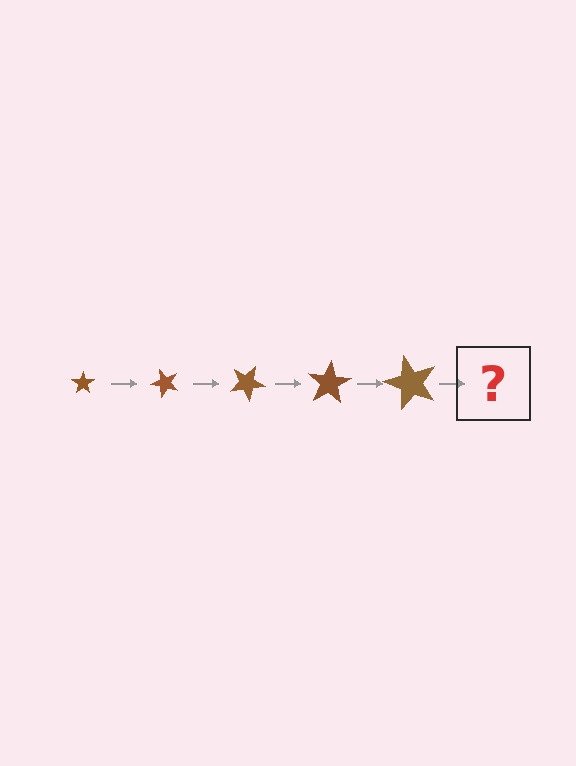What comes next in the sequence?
The next element should be a star, larger than the previous one and rotated 250 degrees from the start.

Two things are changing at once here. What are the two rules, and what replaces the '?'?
The two rules are that the star grows larger each step and it rotates 50 degrees each step. The '?' should be a star, larger than the previous one and rotated 250 degrees from the start.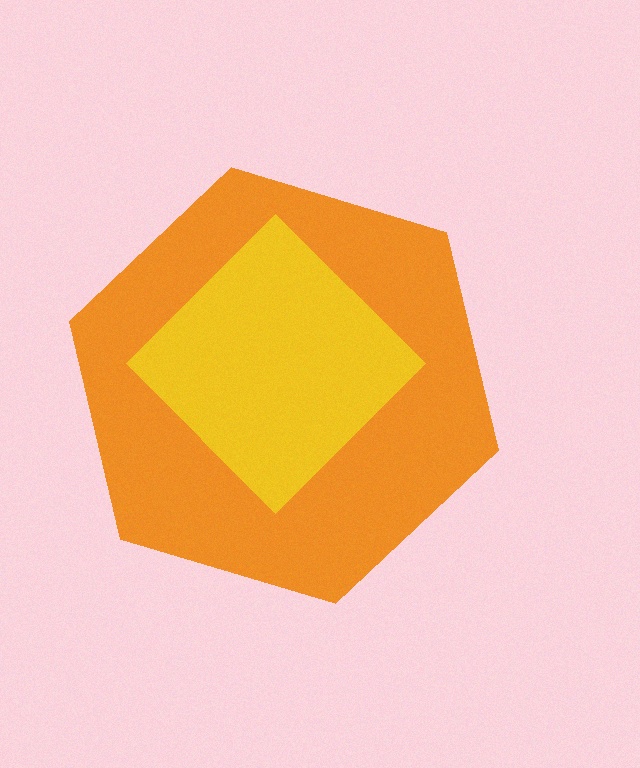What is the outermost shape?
The orange hexagon.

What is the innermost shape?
The yellow diamond.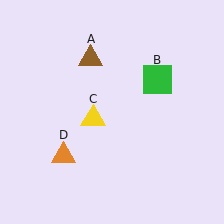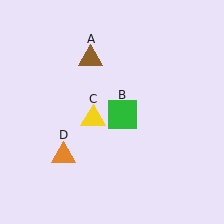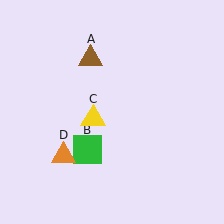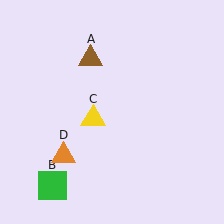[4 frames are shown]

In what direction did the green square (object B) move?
The green square (object B) moved down and to the left.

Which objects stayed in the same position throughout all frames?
Brown triangle (object A) and yellow triangle (object C) and orange triangle (object D) remained stationary.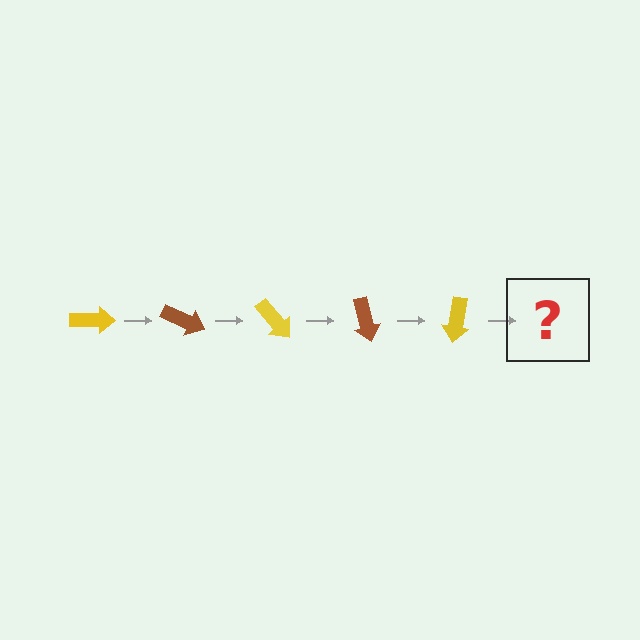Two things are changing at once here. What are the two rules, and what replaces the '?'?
The two rules are that it rotates 25 degrees each step and the color cycles through yellow and brown. The '?' should be a brown arrow, rotated 125 degrees from the start.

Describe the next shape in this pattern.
It should be a brown arrow, rotated 125 degrees from the start.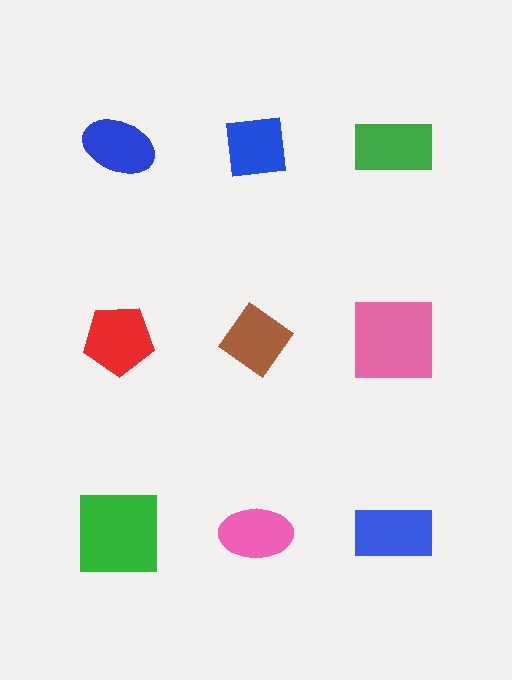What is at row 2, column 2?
A brown diamond.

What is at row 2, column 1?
A red pentagon.